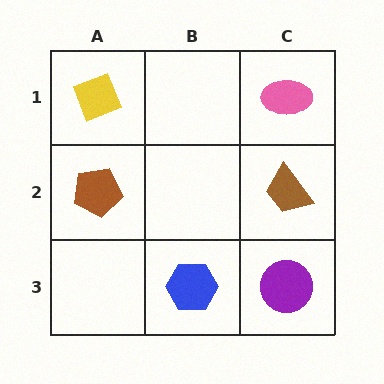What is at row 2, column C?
A brown trapezoid.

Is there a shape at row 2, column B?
No, that cell is empty.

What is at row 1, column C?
A pink ellipse.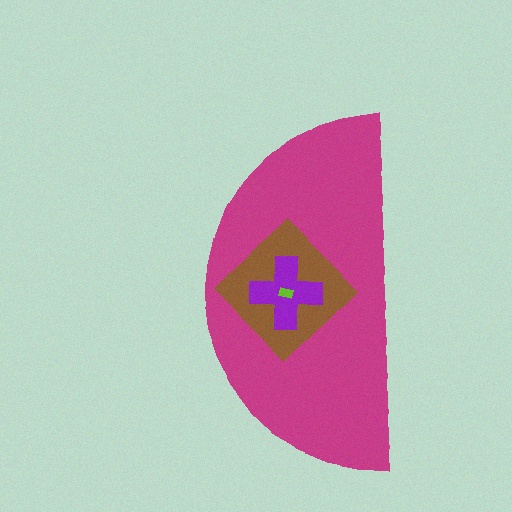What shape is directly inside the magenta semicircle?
The brown diamond.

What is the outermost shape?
The magenta semicircle.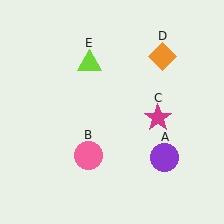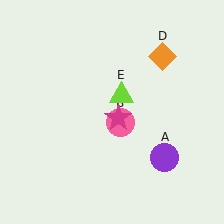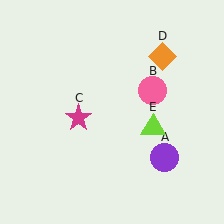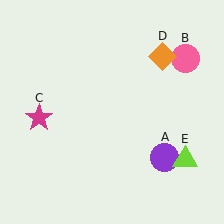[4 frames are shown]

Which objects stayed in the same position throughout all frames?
Purple circle (object A) and orange diamond (object D) remained stationary.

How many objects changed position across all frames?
3 objects changed position: pink circle (object B), magenta star (object C), lime triangle (object E).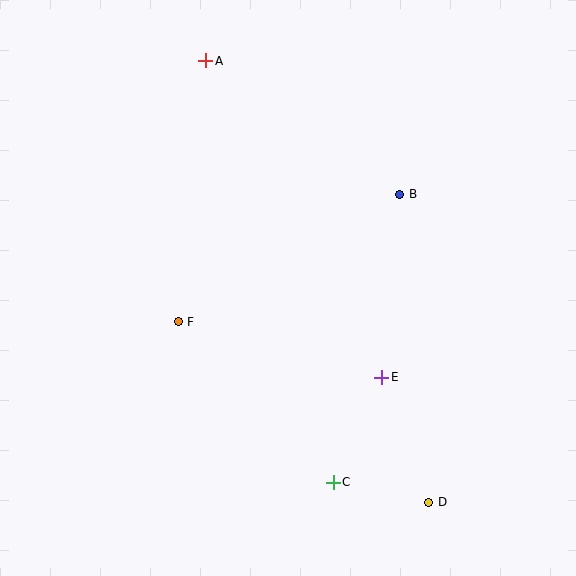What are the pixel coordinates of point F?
Point F is at (178, 322).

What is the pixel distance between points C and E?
The distance between C and E is 116 pixels.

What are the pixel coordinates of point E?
Point E is at (382, 377).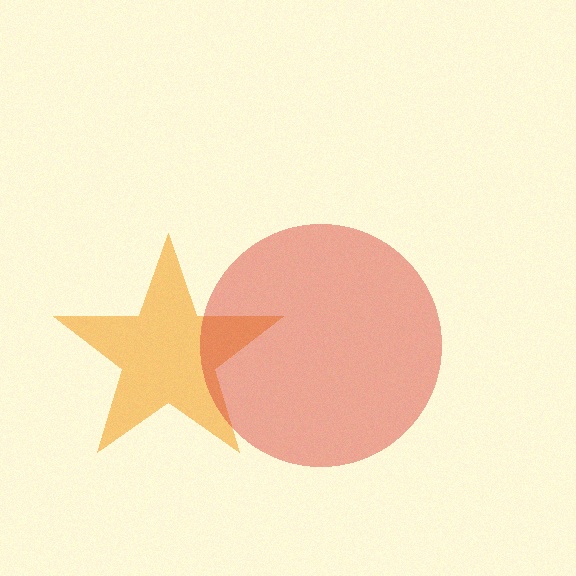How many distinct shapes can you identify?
There are 2 distinct shapes: an orange star, a red circle.